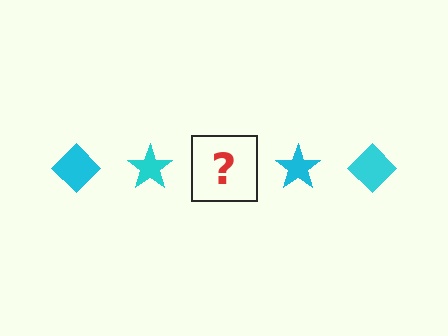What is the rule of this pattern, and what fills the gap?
The rule is that the pattern cycles through diamond, star shapes in cyan. The gap should be filled with a cyan diamond.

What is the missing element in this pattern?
The missing element is a cyan diamond.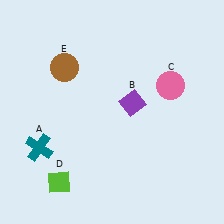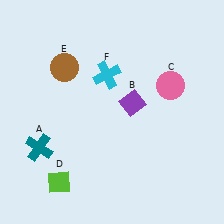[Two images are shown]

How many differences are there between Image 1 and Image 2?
There is 1 difference between the two images.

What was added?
A cyan cross (F) was added in Image 2.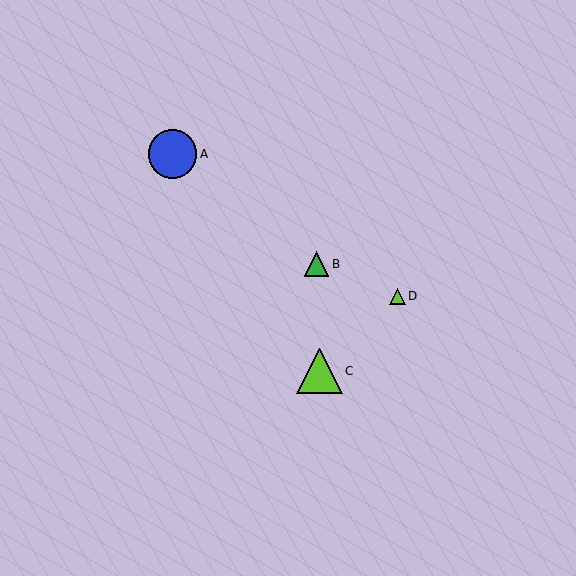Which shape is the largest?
The blue circle (labeled A) is the largest.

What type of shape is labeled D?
Shape D is a lime triangle.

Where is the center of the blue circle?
The center of the blue circle is at (173, 154).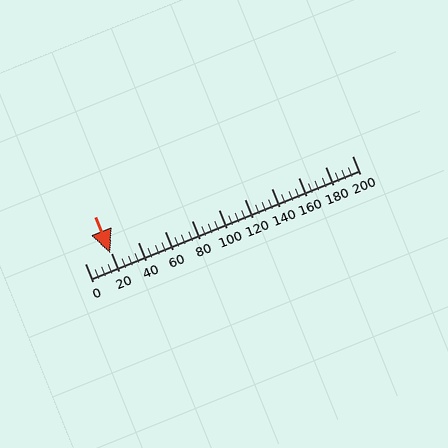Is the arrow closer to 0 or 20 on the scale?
The arrow is closer to 20.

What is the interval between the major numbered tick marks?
The major tick marks are spaced 20 units apart.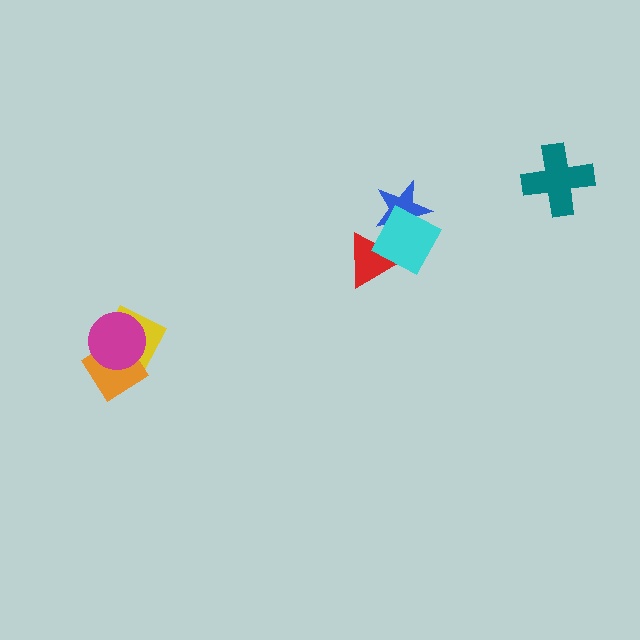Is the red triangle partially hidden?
Yes, it is partially covered by another shape.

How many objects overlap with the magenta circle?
2 objects overlap with the magenta circle.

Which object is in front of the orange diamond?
The magenta circle is in front of the orange diamond.